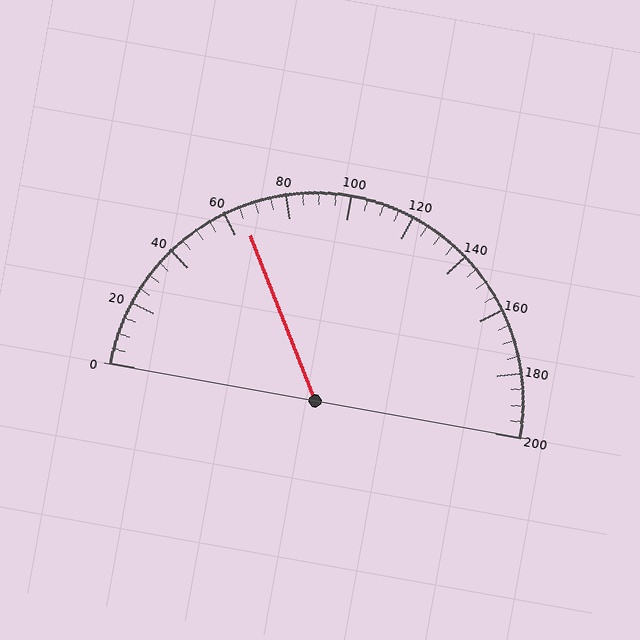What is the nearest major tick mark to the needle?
The nearest major tick mark is 60.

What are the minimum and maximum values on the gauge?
The gauge ranges from 0 to 200.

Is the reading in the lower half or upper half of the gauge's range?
The reading is in the lower half of the range (0 to 200).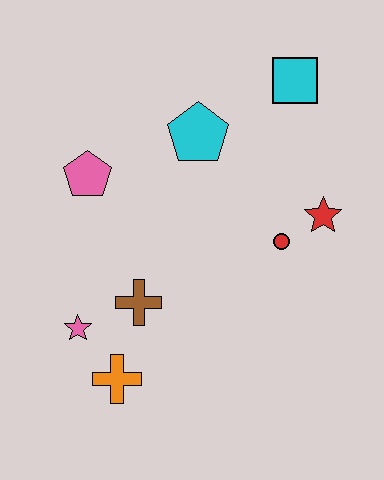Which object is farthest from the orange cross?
The cyan square is farthest from the orange cross.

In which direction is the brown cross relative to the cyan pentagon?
The brown cross is below the cyan pentagon.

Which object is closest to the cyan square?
The cyan pentagon is closest to the cyan square.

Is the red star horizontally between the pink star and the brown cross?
No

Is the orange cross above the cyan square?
No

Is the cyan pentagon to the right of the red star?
No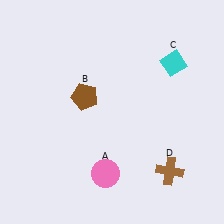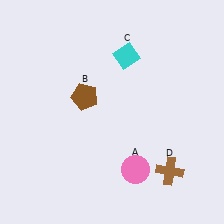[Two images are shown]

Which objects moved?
The objects that moved are: the pink circle (A), the cyan diamond (C).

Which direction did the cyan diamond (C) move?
The cyan diamond (C) moved left.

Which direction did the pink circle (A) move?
The pink circle (A) moved right.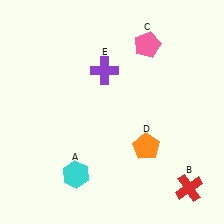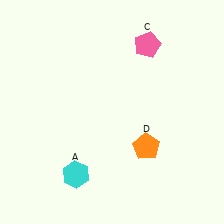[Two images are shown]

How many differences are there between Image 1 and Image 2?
There are 2 differences between the two images.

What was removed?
The purple cross (E), the red cross (B) were removed in Image 2.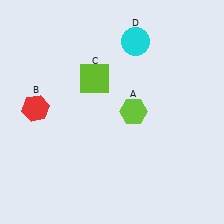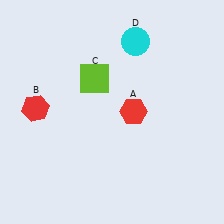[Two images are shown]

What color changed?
The hexagon (A) changed from lime in Image 1 to red in Image 2.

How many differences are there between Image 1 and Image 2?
There is 1 difference between the two images.